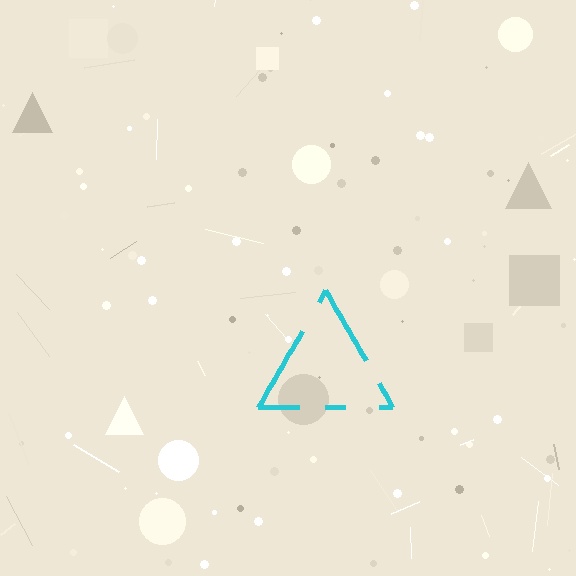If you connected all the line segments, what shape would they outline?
They would outline a triangle.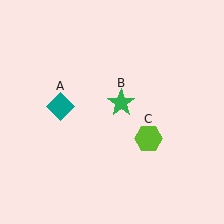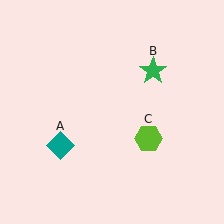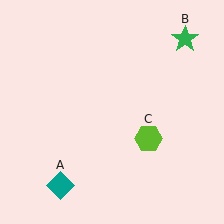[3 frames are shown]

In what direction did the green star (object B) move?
The green star (object B) moved up and to the right.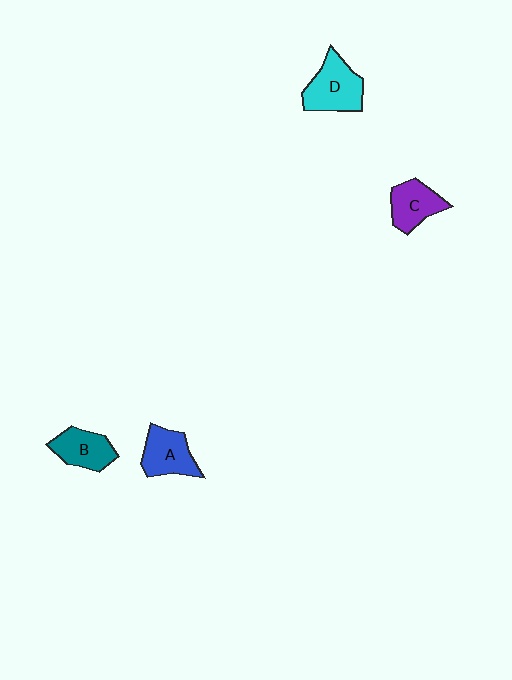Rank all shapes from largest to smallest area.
From largest to smallest: D (cyan), A (blue), B (teal), C (purple).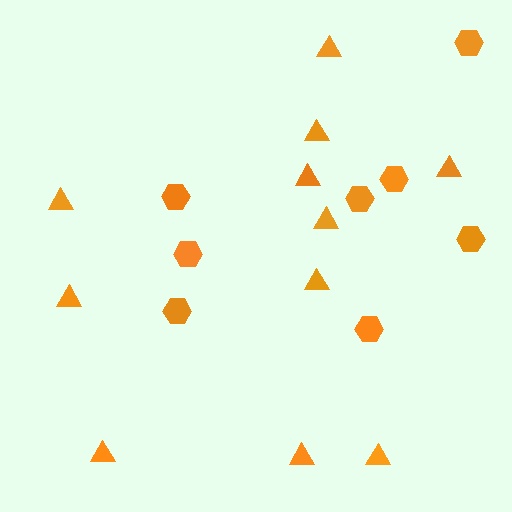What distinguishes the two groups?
There are 2 groups: one group of hexagons (8) and one group of triangles (11).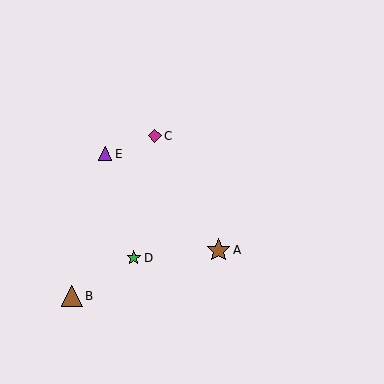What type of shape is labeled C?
Shape C is a magenta diamond.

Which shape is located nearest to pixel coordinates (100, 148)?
The purple triangle (labeled E) at (105, 154) is nearest to that location.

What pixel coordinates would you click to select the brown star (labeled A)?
Click at (219, 250) to select the brown star A.